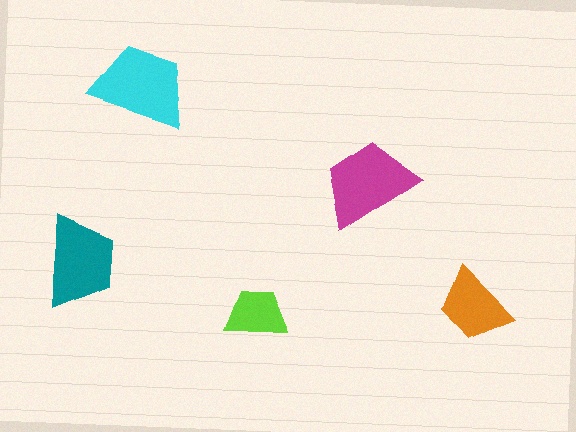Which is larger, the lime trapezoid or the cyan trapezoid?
The cyan one.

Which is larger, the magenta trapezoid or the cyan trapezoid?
The cyan one.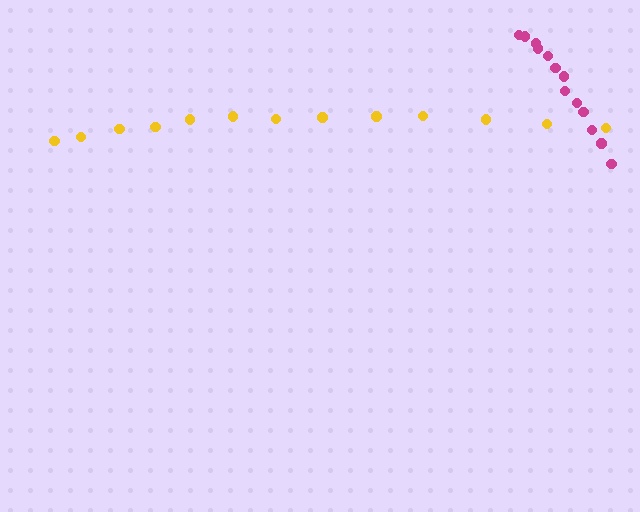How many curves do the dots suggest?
There are 2 distinct paths.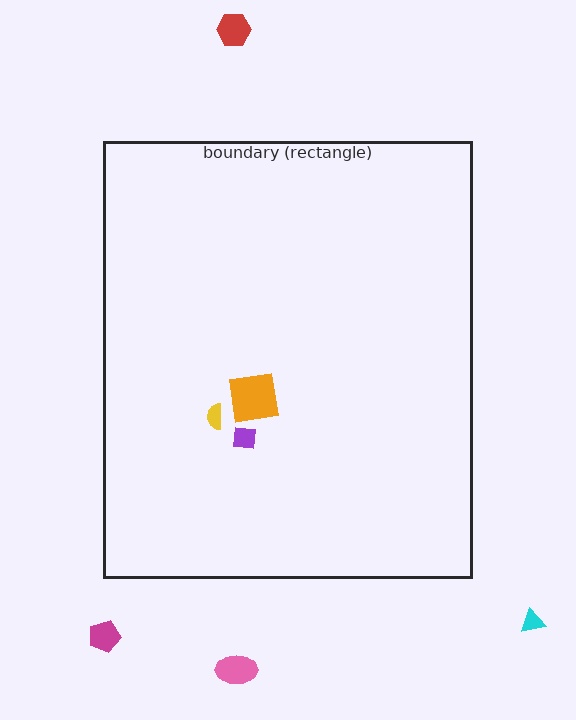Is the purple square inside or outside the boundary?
Inside.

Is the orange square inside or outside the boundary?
Inside.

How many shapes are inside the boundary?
3 inside, 4 outside.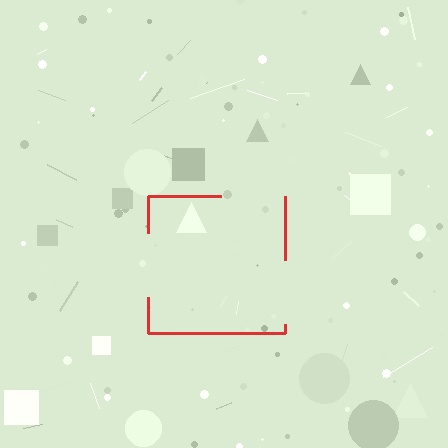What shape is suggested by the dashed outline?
The dashed outline suggests a square.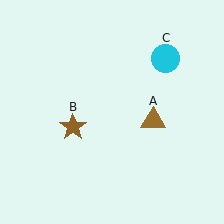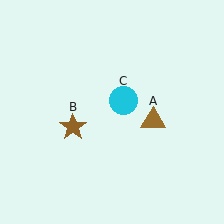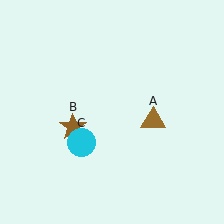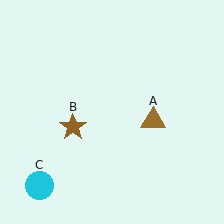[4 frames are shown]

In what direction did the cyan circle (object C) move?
The cyan circle (object C) moved down and to the left.